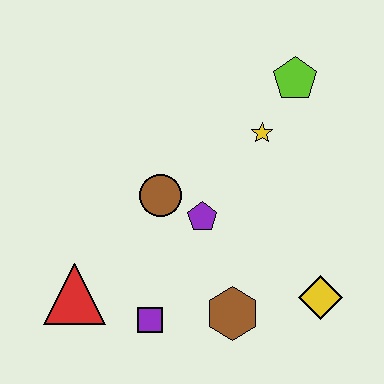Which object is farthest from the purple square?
The lime pentagon is farthest from the purple square.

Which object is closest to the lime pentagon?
The yellow star is closest to the lime pentagon.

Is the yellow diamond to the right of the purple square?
Yes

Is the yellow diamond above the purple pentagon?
No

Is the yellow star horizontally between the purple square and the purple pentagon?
No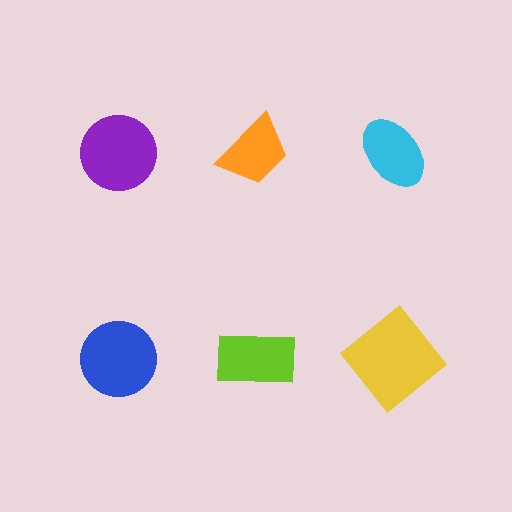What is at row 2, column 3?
A yellow diamond.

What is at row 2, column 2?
A lime rectangle.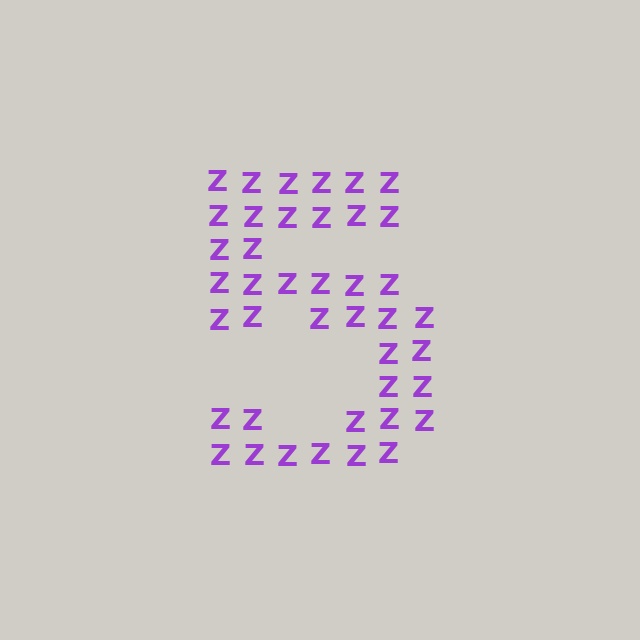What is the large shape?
The large shape is the digit 5.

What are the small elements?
The small elements are letter Z's.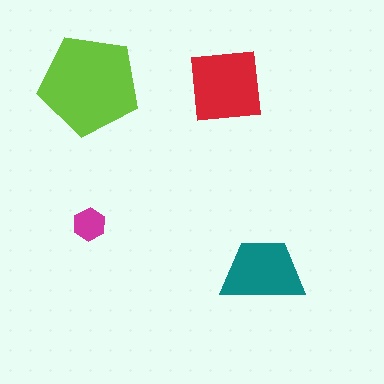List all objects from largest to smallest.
The lime pentagon, the red square, the teal trapezoid, the magenta hexagon.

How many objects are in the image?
There are 4 objects in the image.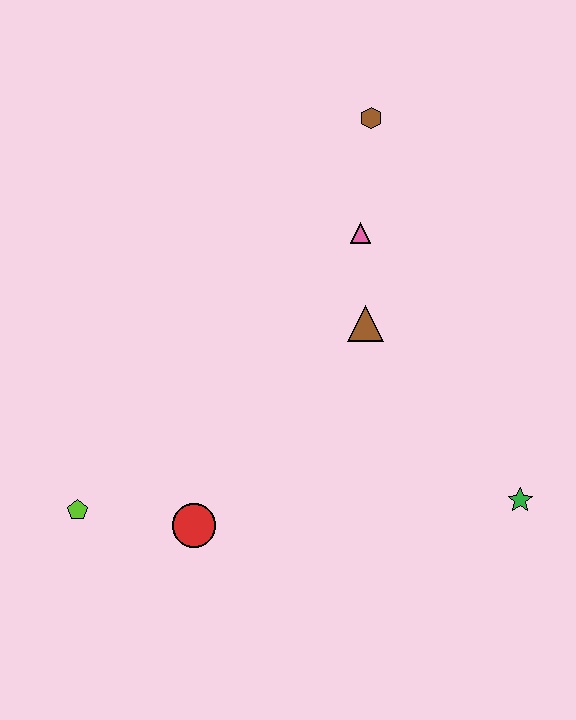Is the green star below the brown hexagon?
Yes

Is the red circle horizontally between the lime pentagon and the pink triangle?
Yes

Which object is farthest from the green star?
The lime pentagon is farthest from the green star.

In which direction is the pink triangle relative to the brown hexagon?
The pink triangle is below the brown hexagon.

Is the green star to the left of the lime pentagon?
No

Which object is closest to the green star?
The brown triangle is closest to the green star.